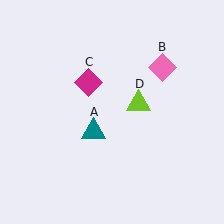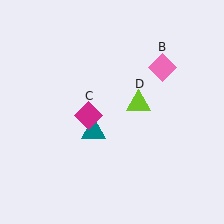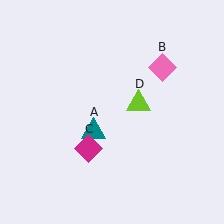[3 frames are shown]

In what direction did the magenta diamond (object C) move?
The magenta diamond (object C) moved down.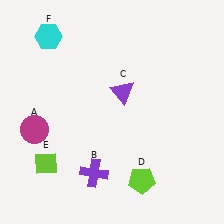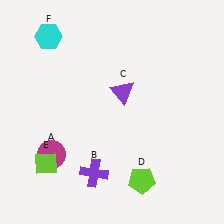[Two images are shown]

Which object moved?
The magenta circle (A) moved down.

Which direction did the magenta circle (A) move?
The magenta circle (A) moved down.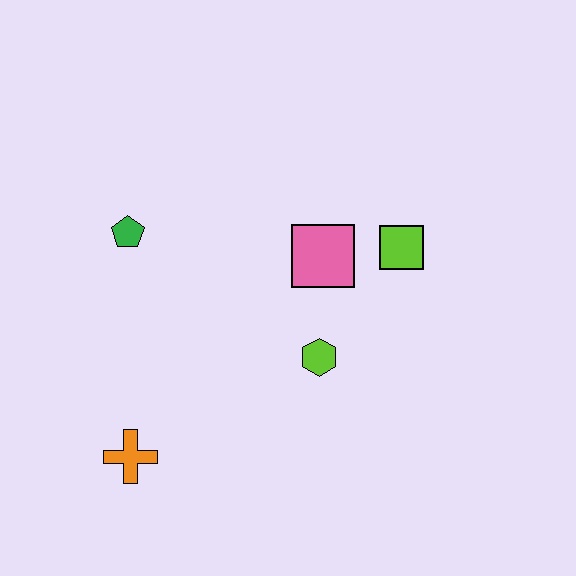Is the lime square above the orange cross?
Yes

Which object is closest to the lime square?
The pink square is closest to the lime square.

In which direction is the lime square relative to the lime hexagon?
The lime square is above the lime hexagon.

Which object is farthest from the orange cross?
The lime square is farthest from the orange cross.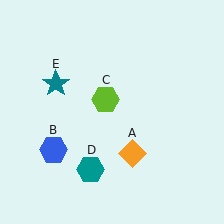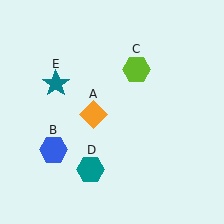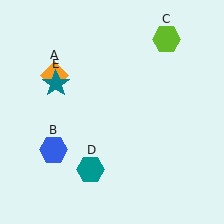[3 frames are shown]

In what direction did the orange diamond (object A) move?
The orange diamond (object A) moved up and to the left.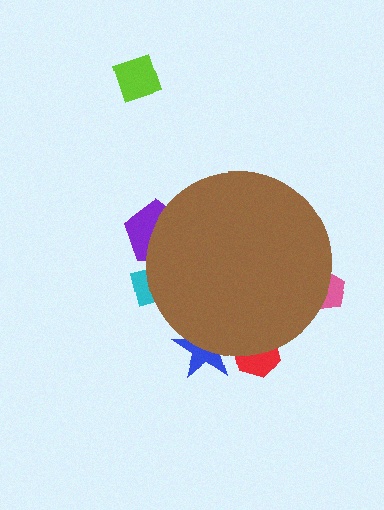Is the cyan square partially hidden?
Yes, the cyan square is partially hidden behind the brown circle.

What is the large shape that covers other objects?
A brown circle.